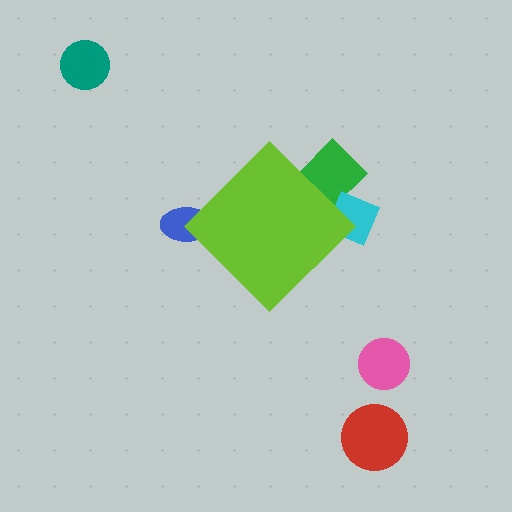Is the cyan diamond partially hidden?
Yes, the cyan diamond is partially hidden behind the lime diamond.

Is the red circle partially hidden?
No, the red circle is fully visible.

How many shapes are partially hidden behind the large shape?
3 shapes are partially hidden.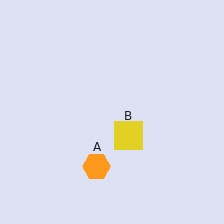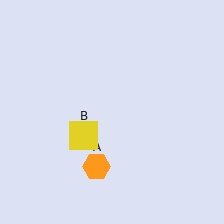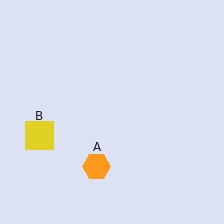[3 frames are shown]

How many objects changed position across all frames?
1 object changed position: yellow square (object B).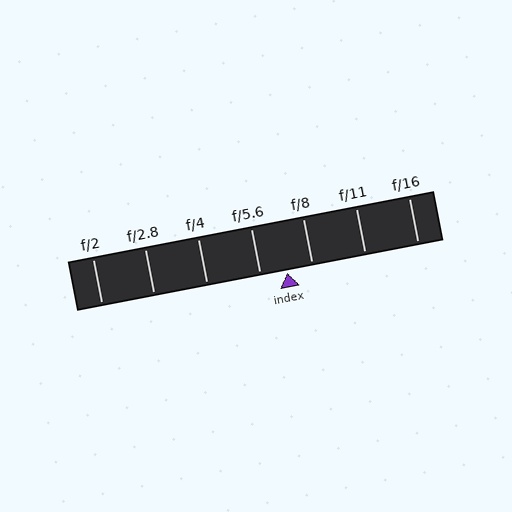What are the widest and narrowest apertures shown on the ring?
The widest aperture shown is f/2 and the narrowest is f/16.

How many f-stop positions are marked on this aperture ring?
There are 7 f-stop positions marked.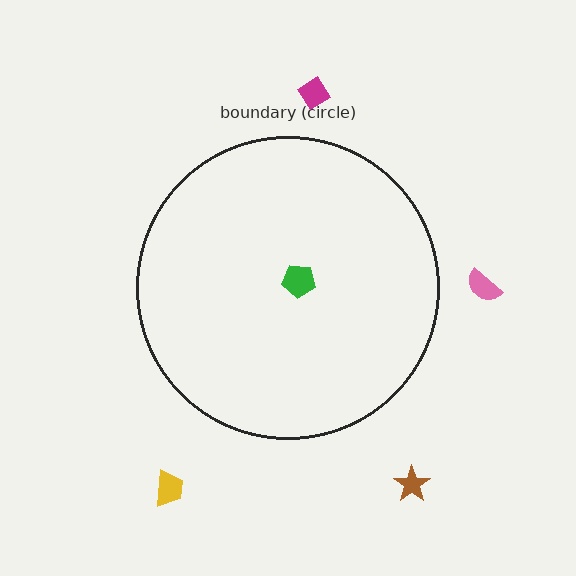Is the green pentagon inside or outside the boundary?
Inside.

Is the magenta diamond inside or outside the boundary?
Outside.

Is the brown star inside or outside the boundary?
Outside.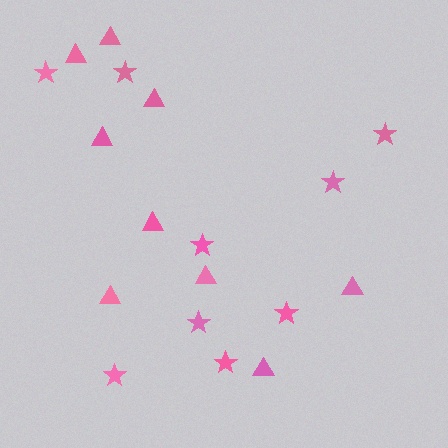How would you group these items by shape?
There are 2 groups: one group of stars (9) and one group of triangles (9).